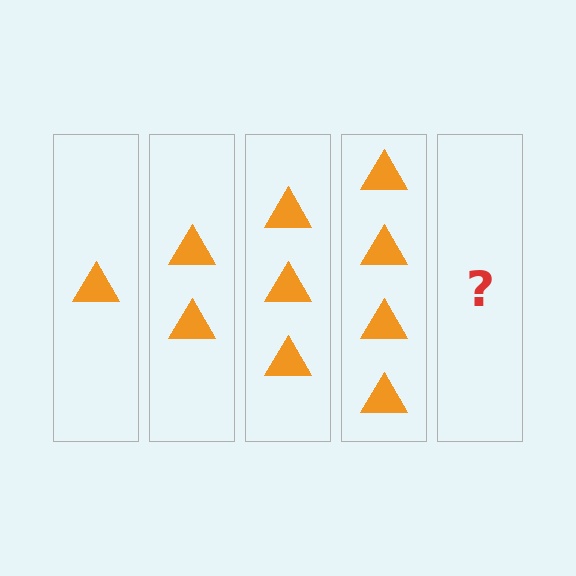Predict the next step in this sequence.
The next step is 5 triangles.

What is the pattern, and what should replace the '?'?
The pattern is that each step adds one more triangle. The '?' should be 5 triangles.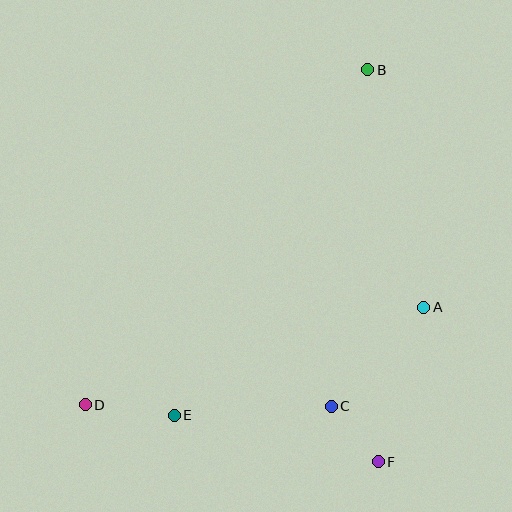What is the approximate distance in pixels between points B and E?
The distance between B and E is approximately 396 pixels.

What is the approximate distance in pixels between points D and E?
The distance between D and E is approximately 90 pixels.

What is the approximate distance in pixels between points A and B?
The distance between A and B is approximately 244 pixels.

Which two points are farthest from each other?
Points B and D are farthest from each other.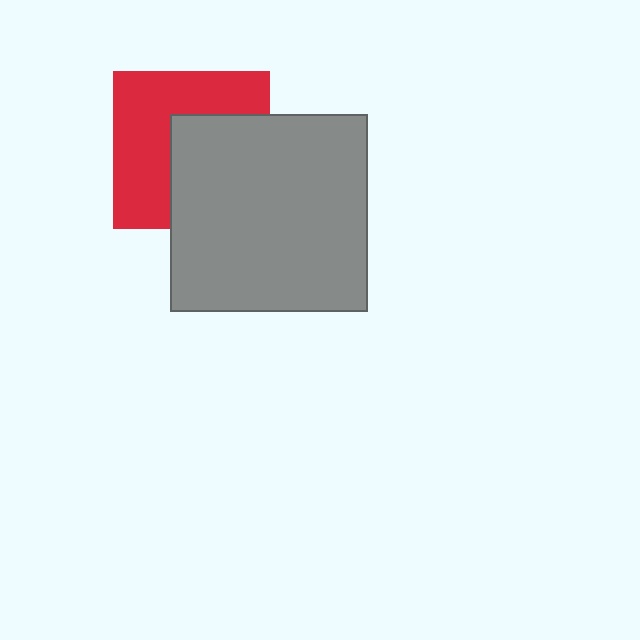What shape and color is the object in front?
The object in front is a gray square.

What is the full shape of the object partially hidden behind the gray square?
The partially hidden object is a red square.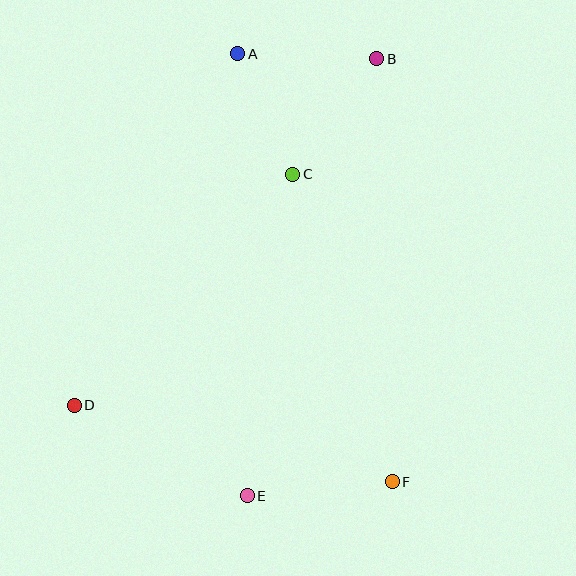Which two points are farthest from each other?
Points B and D are farthest from each other.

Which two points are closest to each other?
Points A and C are closest to each other.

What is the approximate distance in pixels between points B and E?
The distance between B and E is approximately 456 pixels.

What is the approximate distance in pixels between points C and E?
The distance between C and E is approximately 325 pixels.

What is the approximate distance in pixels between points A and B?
The distance between A and B is approximately 139 pixels.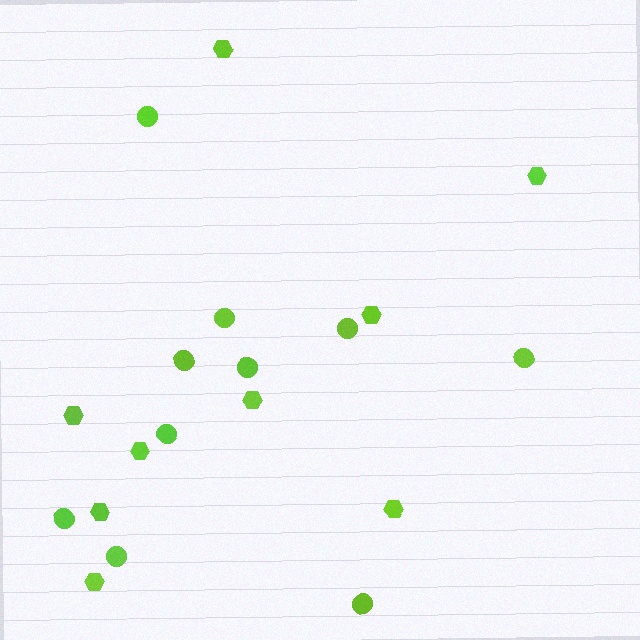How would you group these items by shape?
There are 2 groups: one group of hexagons (9) and one group of circles (10).